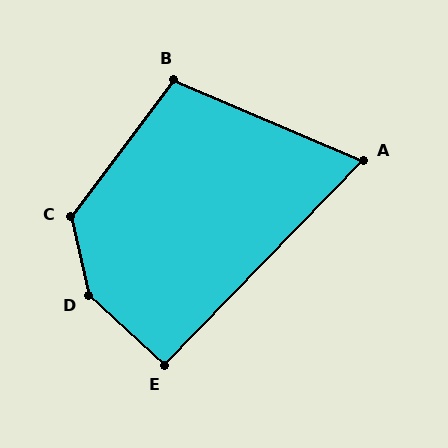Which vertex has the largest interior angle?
D, at approximately 145 degrees.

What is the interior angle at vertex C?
Approximately 131 degrees (obtuse).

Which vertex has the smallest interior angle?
A, at approximately 69 degrees.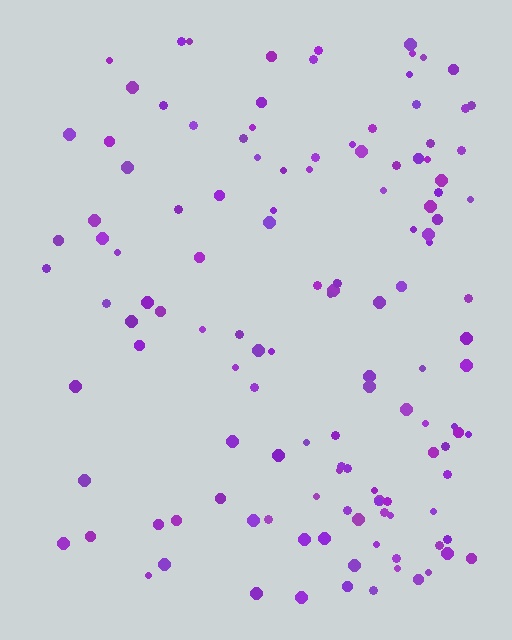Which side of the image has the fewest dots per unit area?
The left.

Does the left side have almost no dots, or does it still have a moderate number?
Still a moderate number, just noticeably fewer than the right.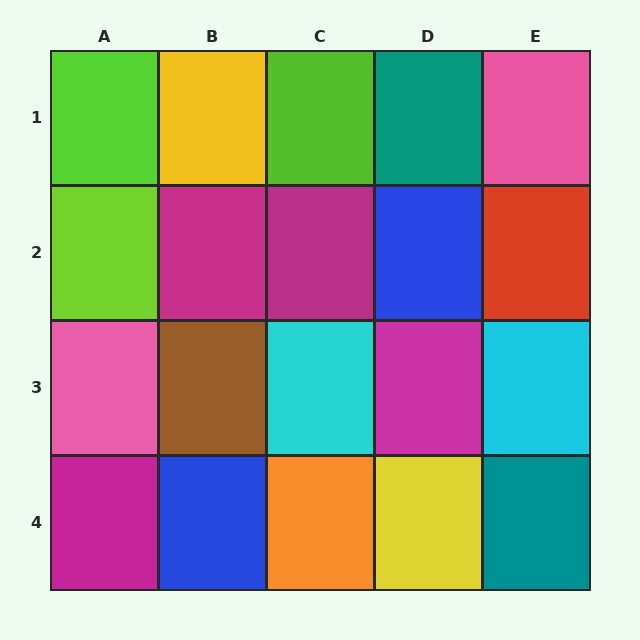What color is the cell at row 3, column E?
Cyan.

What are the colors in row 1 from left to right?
Lime, yellow, lime, teal, pink.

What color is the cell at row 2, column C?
Magenta.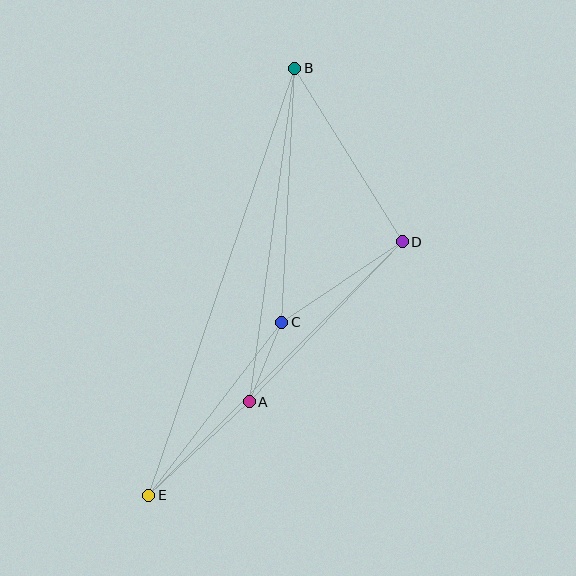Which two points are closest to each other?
Points A and C are closest to each other.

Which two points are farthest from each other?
Points B and E are farthest from each other.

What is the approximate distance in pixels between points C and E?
The distance between C and E is approximately 218 pixels.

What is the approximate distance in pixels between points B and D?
The distance between B and D is approximately 204 pixels.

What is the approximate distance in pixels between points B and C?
The distance between B and C is approximately 255 pixels.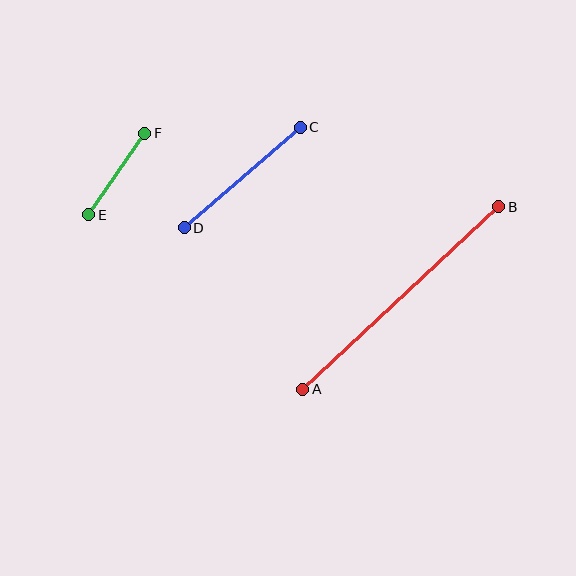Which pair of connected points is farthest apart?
Points A and B are farthest apart.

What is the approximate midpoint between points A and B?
The midpoint is at approximately (401, 298) pixels.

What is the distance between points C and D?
The distance is approximately 154 pixels.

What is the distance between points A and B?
The distance is approximately 268 pixels.